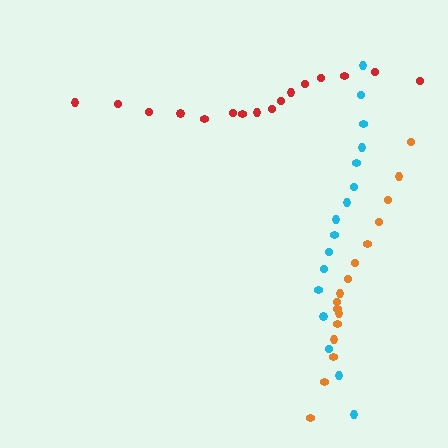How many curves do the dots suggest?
There are 3 distinct paths.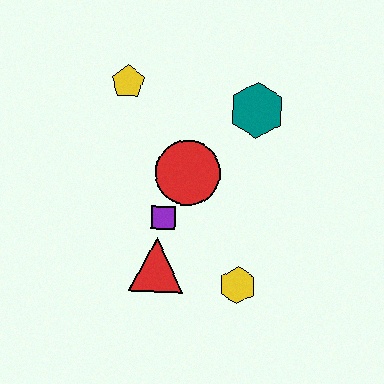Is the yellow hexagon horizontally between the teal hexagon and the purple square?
Yes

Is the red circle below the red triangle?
No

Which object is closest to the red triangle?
The purple square is closest to the red triangle.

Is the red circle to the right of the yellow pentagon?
Yes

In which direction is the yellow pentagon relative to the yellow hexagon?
The yellow pentagon is above the yellow hexagon.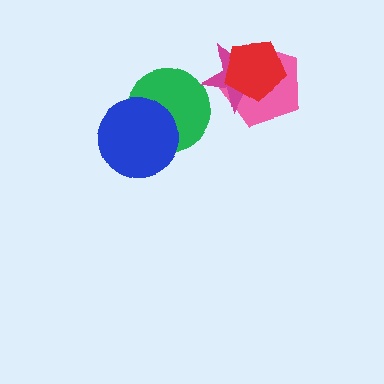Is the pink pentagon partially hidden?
Yes, it is partially covered by another shape.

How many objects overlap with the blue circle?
1 object overlaps with the blue circle.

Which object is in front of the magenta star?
The red pentagon is in front of the magenta star.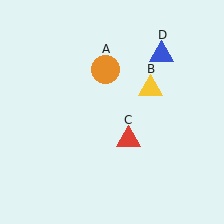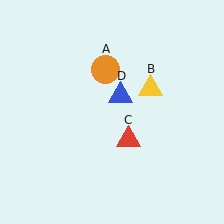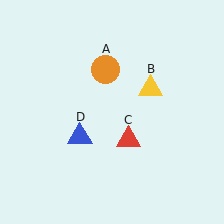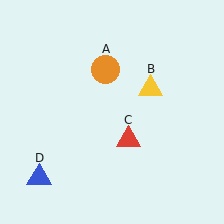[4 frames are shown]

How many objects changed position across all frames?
1 object changed position: blue triangle (object D).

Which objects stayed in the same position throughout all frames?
Orange circle (object A) and yellow triangle (object B) and red triangle (object C) remained stationary.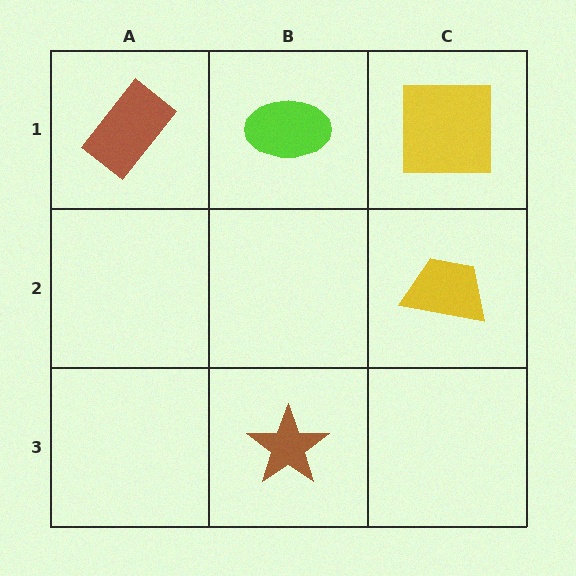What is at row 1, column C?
A yellow square.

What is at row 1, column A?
A brown rectangle.